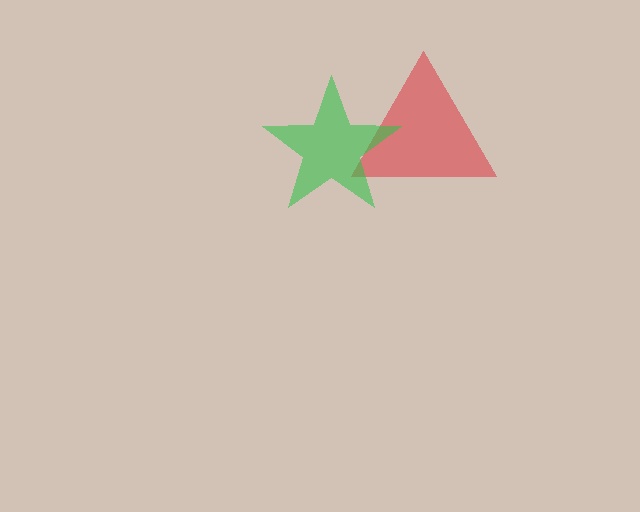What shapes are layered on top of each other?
The layered shapes are: a red triangle, a green star.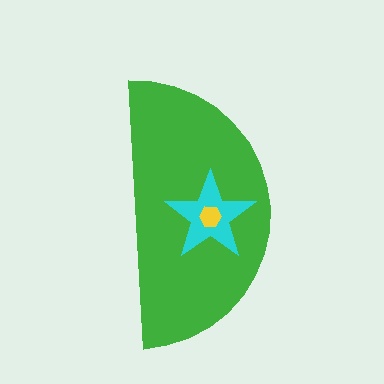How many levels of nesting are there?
3.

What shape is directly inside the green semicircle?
The cyan star.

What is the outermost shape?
The green semicircle.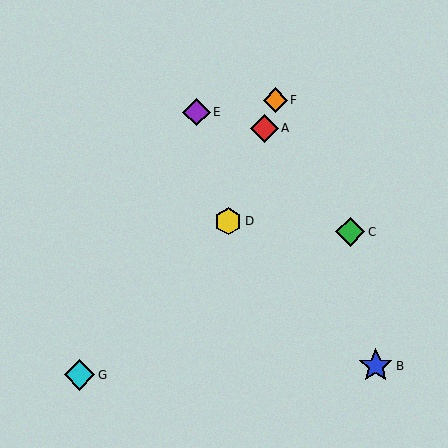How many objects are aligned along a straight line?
3 objects (A, D, F) are aligned along a straight line.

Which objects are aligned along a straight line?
Objects A, D, F are aligned along a straight line.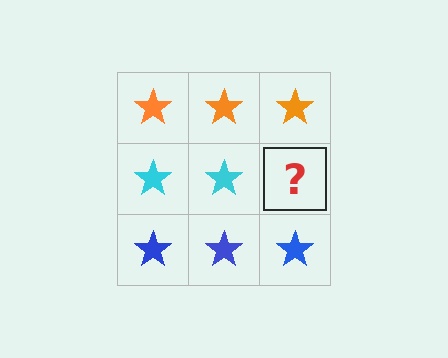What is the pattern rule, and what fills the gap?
The rule is that each row has a consistent color. The gap should be filled with a cyan star.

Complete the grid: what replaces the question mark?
The question mark should be replaced with a cyan star.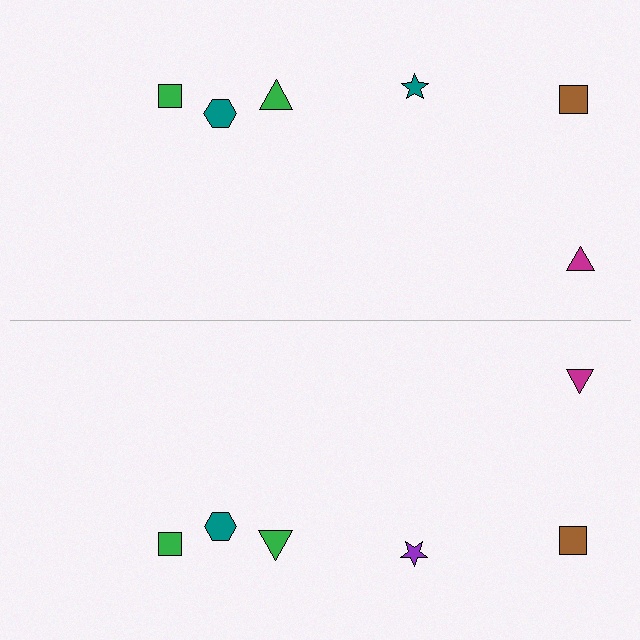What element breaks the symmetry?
The purple star on the bottom side breaks the symmetry — its mirror counterpart is teal.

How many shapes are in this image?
There are 12 shapes in this image.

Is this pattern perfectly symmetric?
No, the pattern is not perfectly symmetric. The purple star on the bottom side breaks the symmetry — its mirror counterpart is teal.